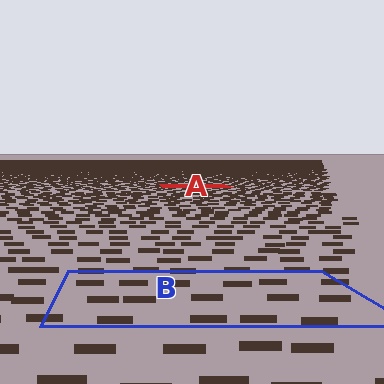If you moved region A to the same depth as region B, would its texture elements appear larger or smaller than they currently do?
They would appear larger. At a closer depth, the same texture elements are projected at a bigger on-screen size.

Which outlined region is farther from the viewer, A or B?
Region A is farther from the viewer — the texture elements inside it appear smaller and more densely packed.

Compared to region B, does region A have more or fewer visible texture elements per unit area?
Region A has more texture elements per unit area — they are packed more densely because it is farther away.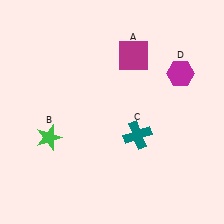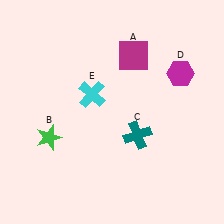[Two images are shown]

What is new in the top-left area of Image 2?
A cyan cross (E) was added in the top-left area of Image 2.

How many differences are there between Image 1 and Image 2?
There is 1 difference between the two images.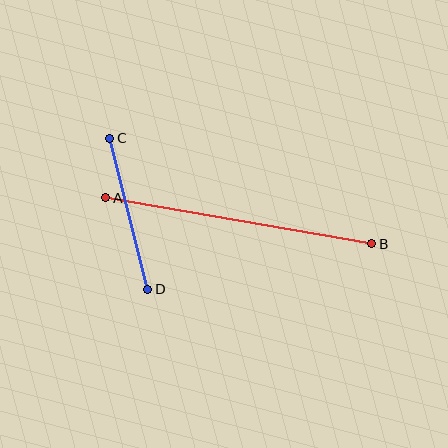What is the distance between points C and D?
The distance is approximately 156 pixels.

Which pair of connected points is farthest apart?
Points A and B are farthest apart.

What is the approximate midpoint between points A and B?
The midpoint is at approximately (239, 221) pixels.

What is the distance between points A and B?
The distance is approximately 270 pixels.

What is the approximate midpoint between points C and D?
The midpoint is at approximately (129, 214) pixels.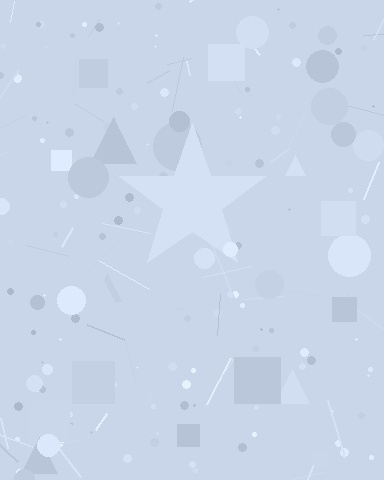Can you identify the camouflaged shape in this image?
The camouflaged shape is a star.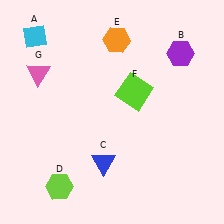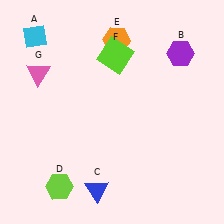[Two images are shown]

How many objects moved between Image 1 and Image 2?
2 objects moved between the two images.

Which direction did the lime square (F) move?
The lime square (F) moved up.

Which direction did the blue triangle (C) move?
The blue triangle (C) moved down.